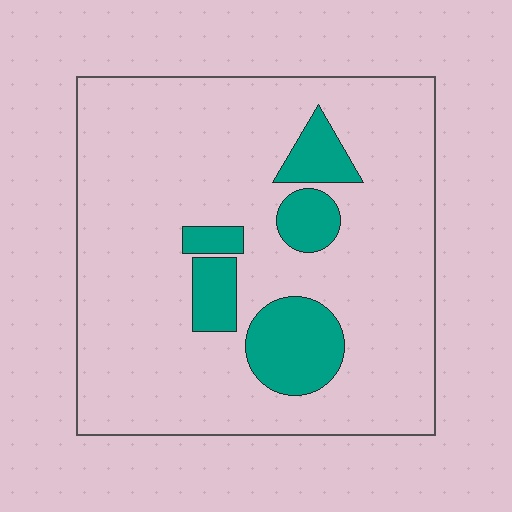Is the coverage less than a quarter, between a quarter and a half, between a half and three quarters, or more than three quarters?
Less than a quarter.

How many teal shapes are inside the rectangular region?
5.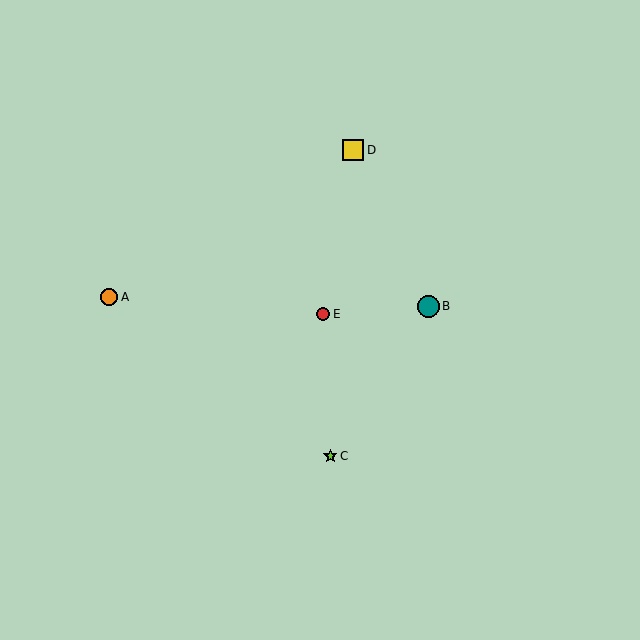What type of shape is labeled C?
Shape C is a lime star.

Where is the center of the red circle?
The center of the red circle is at (323, 314).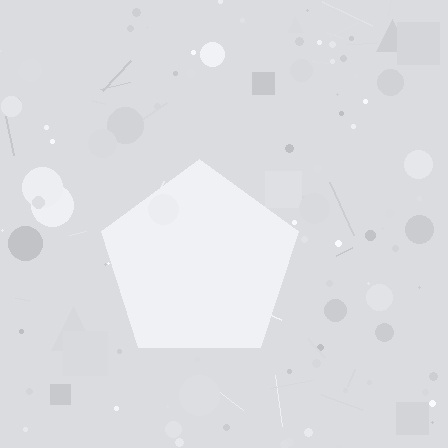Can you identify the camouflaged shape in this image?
The camouflaged shape is a pentagon.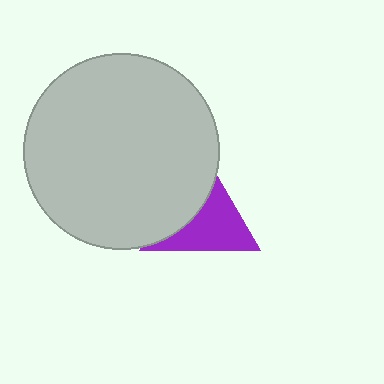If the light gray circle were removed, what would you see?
You would see the complete purple triangle.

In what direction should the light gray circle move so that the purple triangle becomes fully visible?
The light gray circle should move left. That is the shortest direction to clear the overlap and leave the purple triangle fully visible.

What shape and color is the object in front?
The object in front is a light gray circle.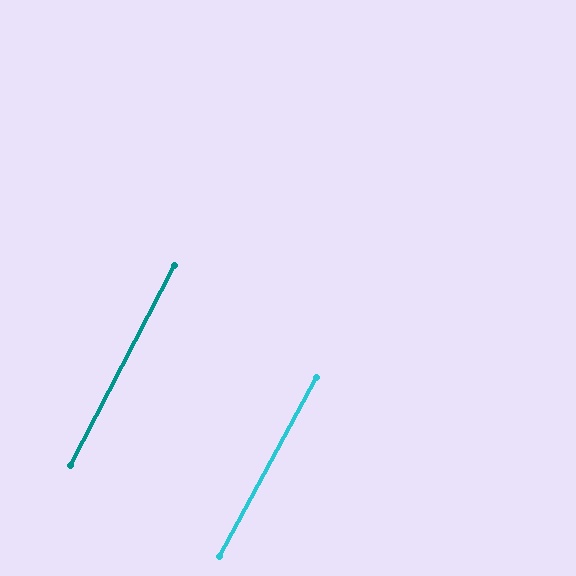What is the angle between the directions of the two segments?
Approximately 1 degree.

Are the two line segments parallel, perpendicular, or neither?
Parallel — their directions differ by only 0.9°.